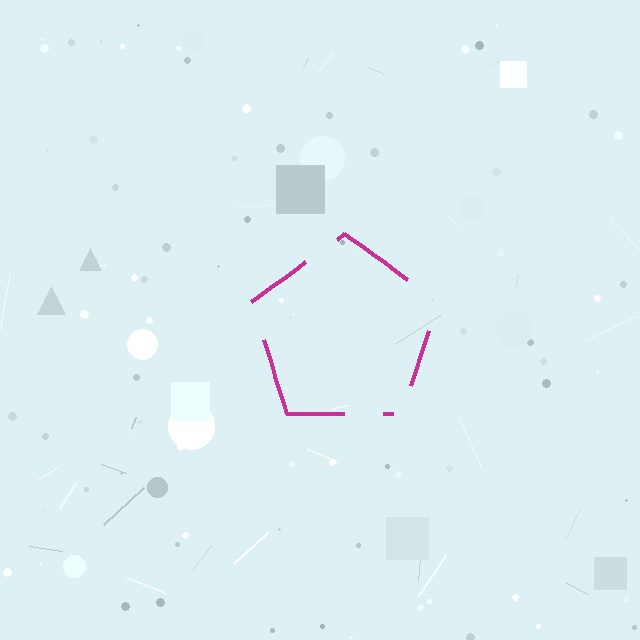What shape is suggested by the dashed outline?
The dashed outline suggests a pentagon.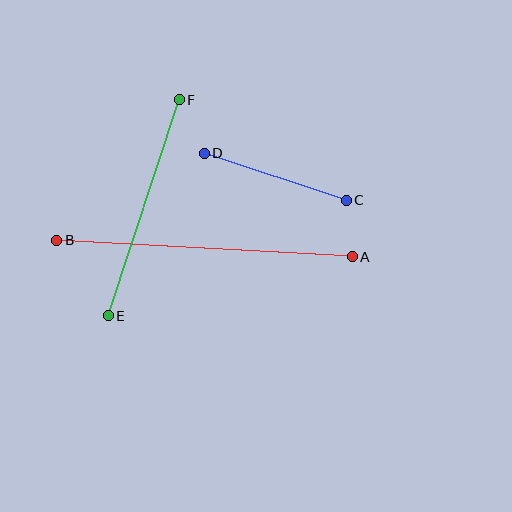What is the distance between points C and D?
The distance is approximately 149 pixels.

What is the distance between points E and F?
The distance is approximately 227 pixels.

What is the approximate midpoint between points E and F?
The midpoint is at approximately (144, 208) pixels.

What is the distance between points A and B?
The distance is approximately 296 pixels.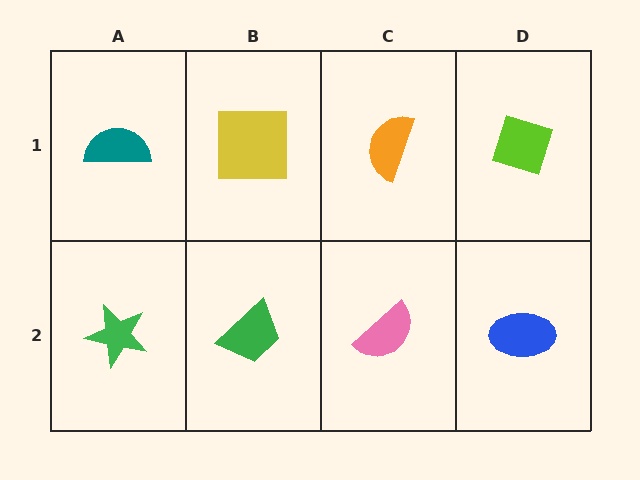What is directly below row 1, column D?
A blue ellipse.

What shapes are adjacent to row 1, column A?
A green star (row 2, column A), a yellow square (row 1, column B).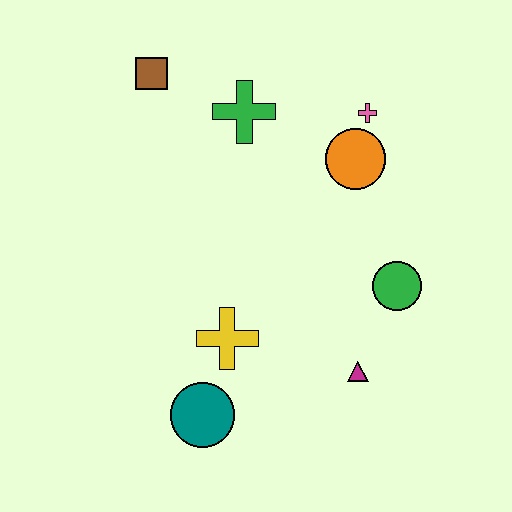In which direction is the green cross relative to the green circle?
The green cross is above the green circle.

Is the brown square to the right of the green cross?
No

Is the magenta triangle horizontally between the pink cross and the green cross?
Yes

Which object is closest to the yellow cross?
The teal circle is closest to the yellow cross.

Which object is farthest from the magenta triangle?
The brown square is farthest from the magenta triangle.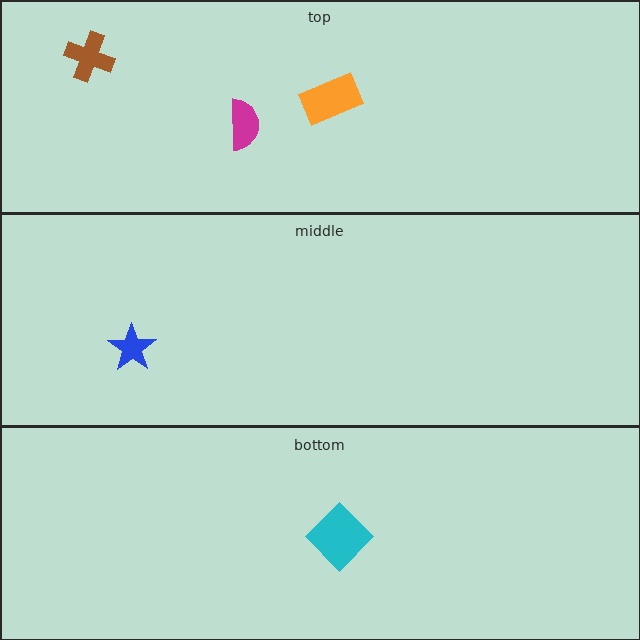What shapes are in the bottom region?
The cyan diamond.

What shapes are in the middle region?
The blue star.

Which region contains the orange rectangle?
The top region.